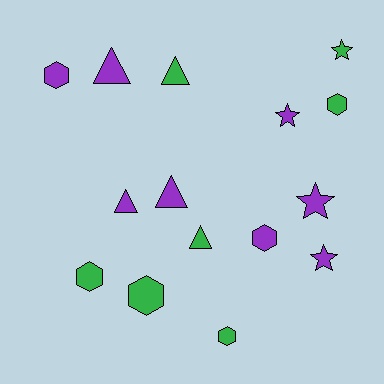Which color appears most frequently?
Purple, with 8 objects.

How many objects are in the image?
There are 15 objects.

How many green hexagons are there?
There are 4 green hexagons.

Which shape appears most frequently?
Hexagon, with 6 objects.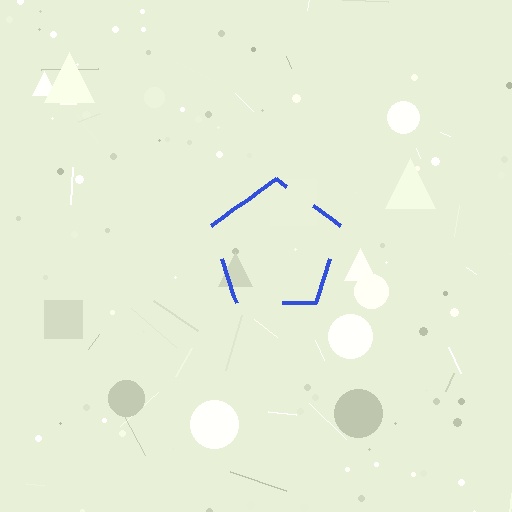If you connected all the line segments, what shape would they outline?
They would outline a pentagon.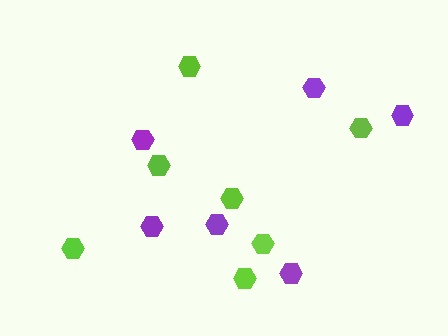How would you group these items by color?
There are 2 groups: one group of purple hexagons (6) and one group of lime hexagons (7).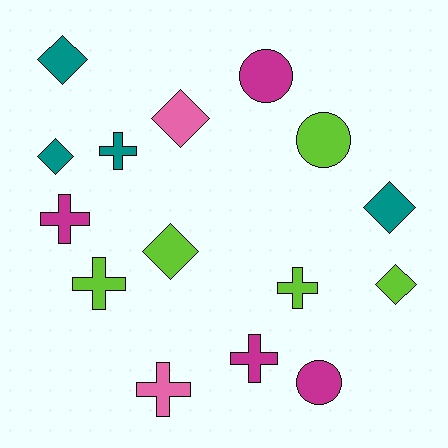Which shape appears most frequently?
Diamond, with 6 objects.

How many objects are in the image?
There are 15 objects.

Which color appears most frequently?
Lime, with 5 objects.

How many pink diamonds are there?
There is 1 pink diamond.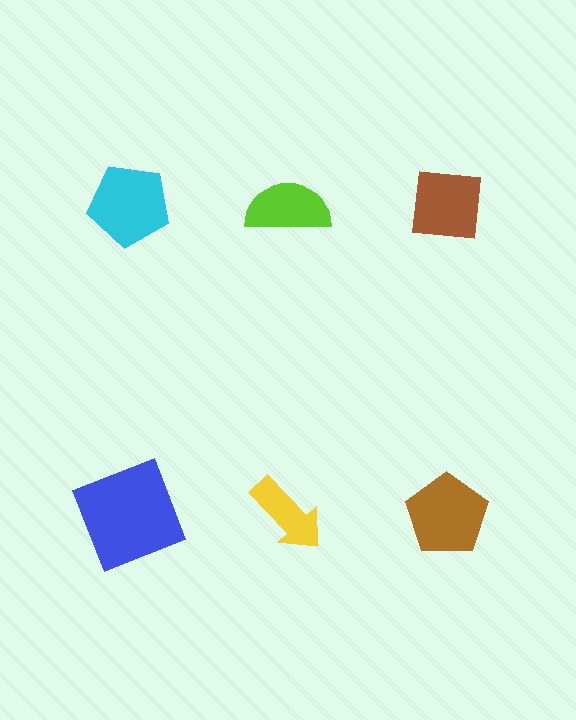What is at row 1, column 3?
A brown square.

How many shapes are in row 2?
3 shapes.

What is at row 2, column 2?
A yellow arrow.